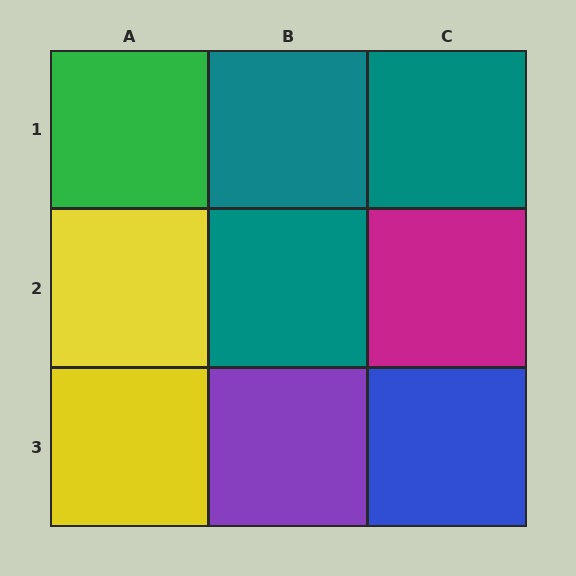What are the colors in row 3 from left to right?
Yellow, purple, blue.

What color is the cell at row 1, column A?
Green.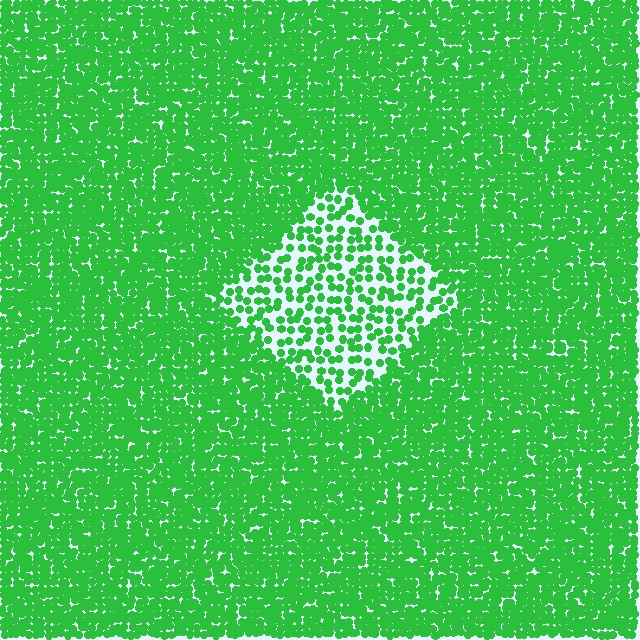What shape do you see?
I see a diamond.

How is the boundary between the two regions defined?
The boundary is defined by a change in element density (approximately 2.5x ratio). All elements are the same color, size, and shape.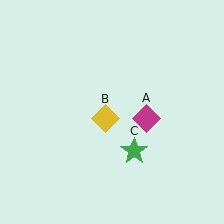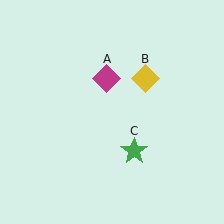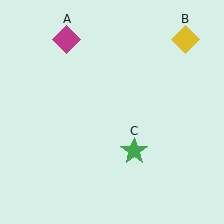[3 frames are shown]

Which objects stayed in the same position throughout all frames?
Green star (object C) remained stationary.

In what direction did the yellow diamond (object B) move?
The yellow diamond (object B) moved up and to the right.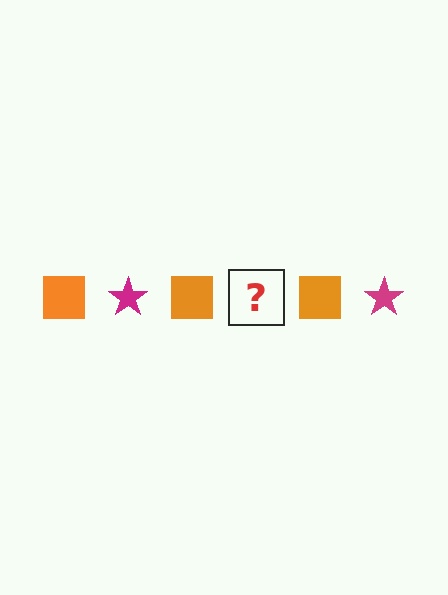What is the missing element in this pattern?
The missing element is a magenta star.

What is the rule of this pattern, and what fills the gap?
The rule is that the pattern alternates between orange square and magenta star. The gap should be filled with a magenta star.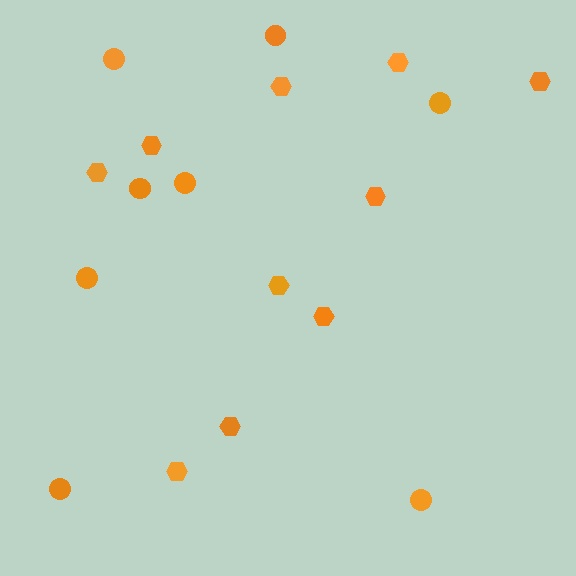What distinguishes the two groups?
There are 2 groups: one group of hexagons (10) and one group of circles (8).